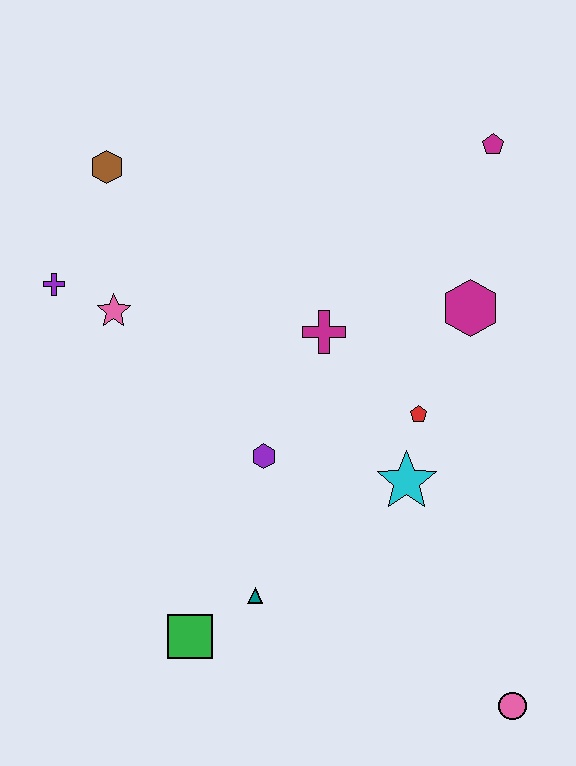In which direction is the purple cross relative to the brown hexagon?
The purple cross is below the brown hexagon.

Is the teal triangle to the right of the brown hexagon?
Yes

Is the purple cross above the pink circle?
Yes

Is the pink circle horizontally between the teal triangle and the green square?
No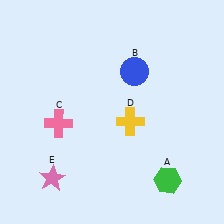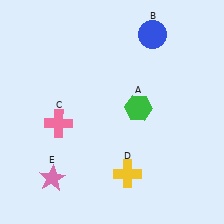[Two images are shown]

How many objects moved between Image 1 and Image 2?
3 objects moved between the two images.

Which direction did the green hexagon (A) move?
The green hexagon (A) moved up.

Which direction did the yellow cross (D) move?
The yellow cross (D) moved down.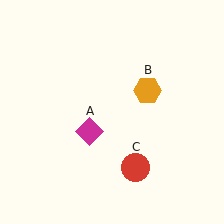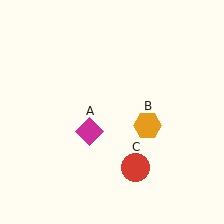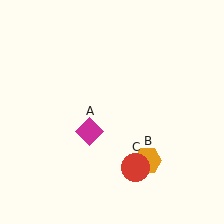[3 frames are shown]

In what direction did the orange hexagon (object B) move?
The orange hexagon (object B) moved down.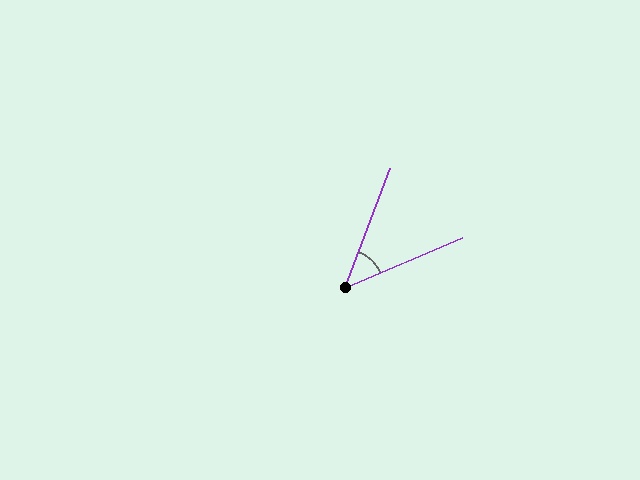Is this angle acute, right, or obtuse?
It is acute.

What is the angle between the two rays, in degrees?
Approximately 46 degrees.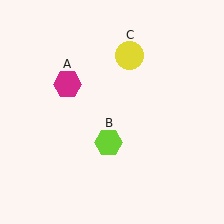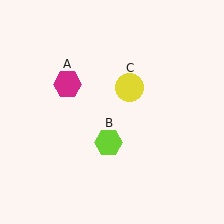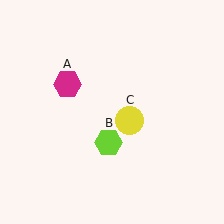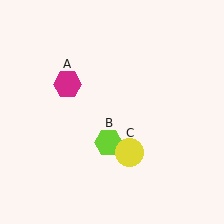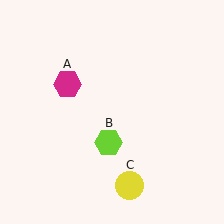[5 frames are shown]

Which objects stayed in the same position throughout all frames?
Magenta hexagon (object A) and lime hexagon (object B) remained stationary.